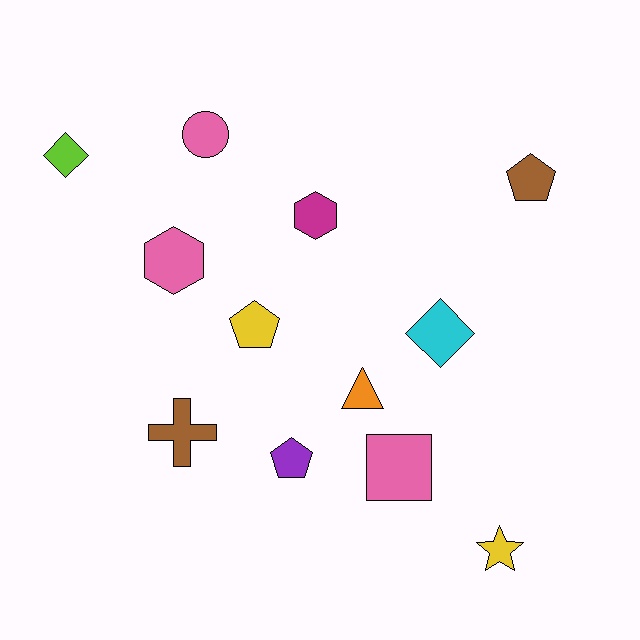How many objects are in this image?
There are 12 objects.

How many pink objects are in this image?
There are 3 pink objects.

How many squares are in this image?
There is 1 square.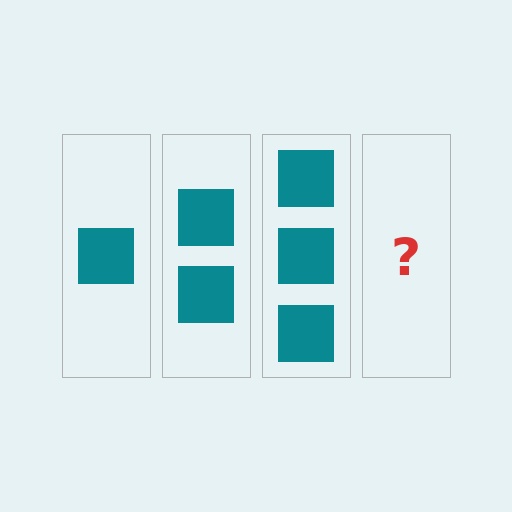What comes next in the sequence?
The next element should be 4 squares.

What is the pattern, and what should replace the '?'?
The pattern is that each step adds one more square. The '?' should be 4 squares.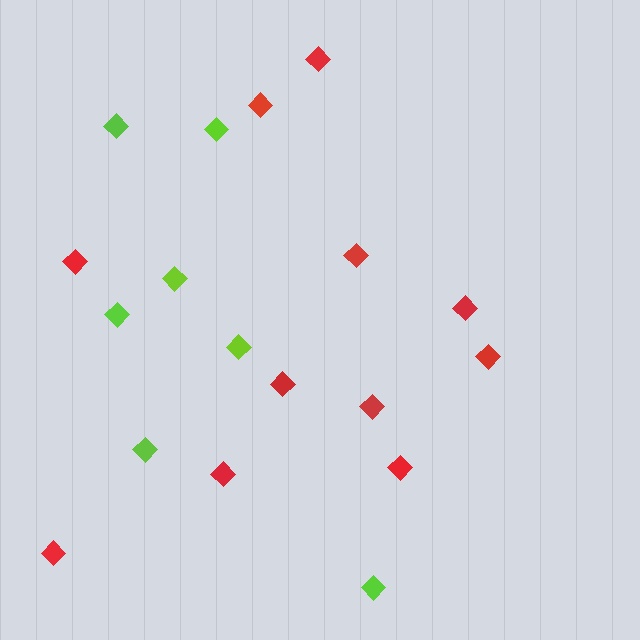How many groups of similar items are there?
There are 2 groups: one group of red diamonds (11) and one group of lime diamonds (7).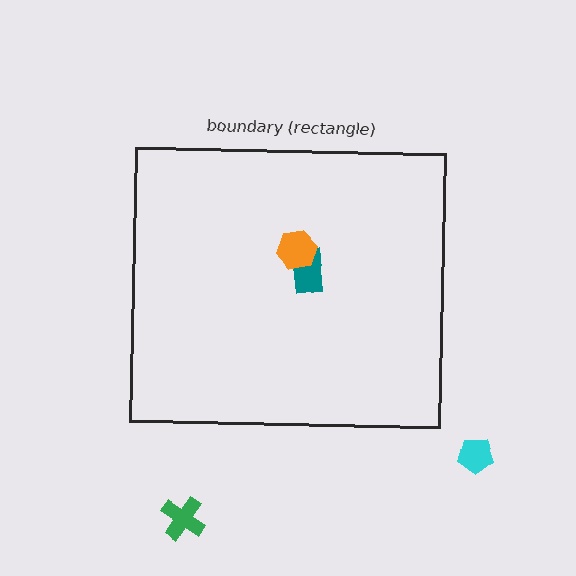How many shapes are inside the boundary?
2 inside, 2 outside.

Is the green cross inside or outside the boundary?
Outside.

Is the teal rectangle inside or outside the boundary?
Inside.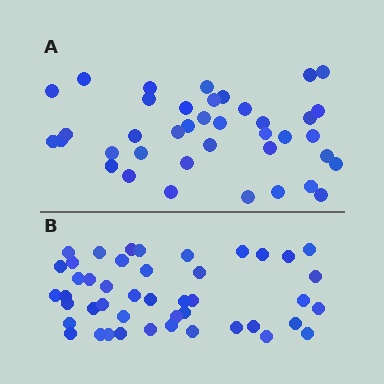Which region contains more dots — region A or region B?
Region B (the bottom region) has more dots.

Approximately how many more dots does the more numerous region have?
Region B has about 6 more dots than region A.